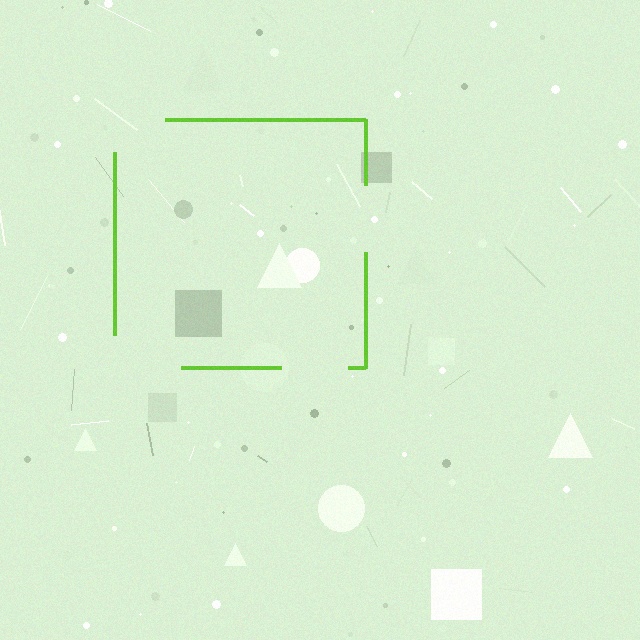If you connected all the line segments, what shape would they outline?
They would outline a square.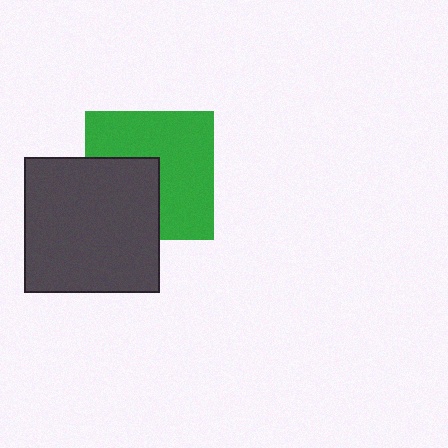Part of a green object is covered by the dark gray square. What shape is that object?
It is a square.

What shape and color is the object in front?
The object in front is a dark gray square.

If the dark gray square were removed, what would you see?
You would see the complete green square.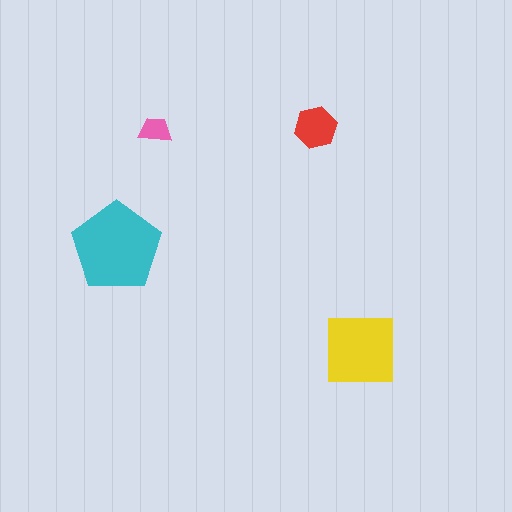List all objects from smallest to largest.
The pink trapezoid, the red hexagon, the yellow square, the cyan pentagon.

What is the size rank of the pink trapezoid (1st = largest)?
4th.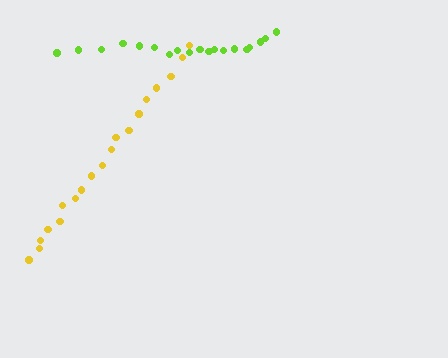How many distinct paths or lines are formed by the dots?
There are 2 distinct paths.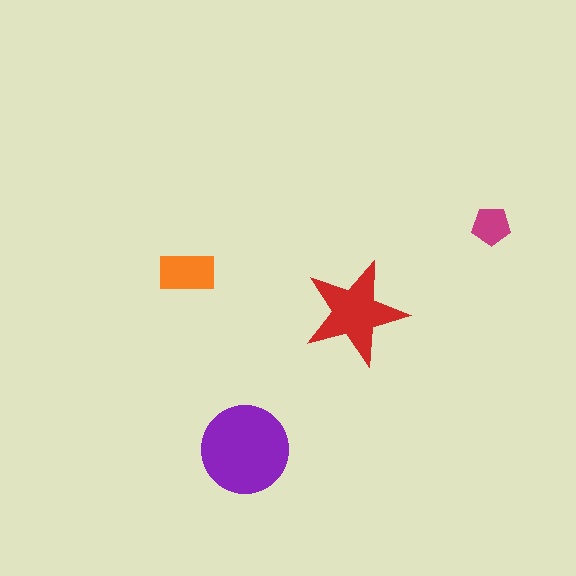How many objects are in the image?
There are 4 objects in the image.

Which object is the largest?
The purple circle.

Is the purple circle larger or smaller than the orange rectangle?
Larger.